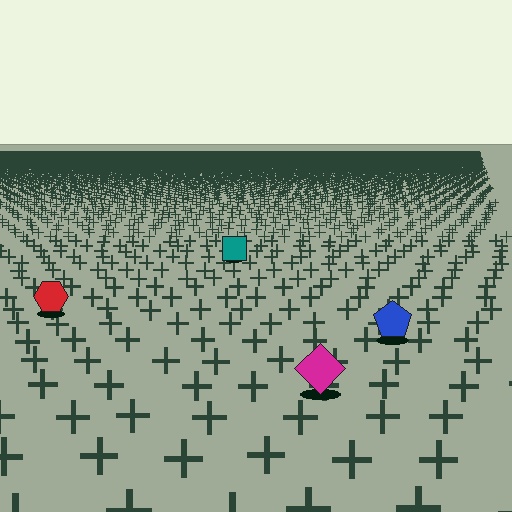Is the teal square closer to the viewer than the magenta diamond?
No. The magenta diamond is closer — you can tell from the texture gradient: the ground texture is coarser near it.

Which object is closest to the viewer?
The magenta diamond is closest. The texture marks near it are larger and more spread out.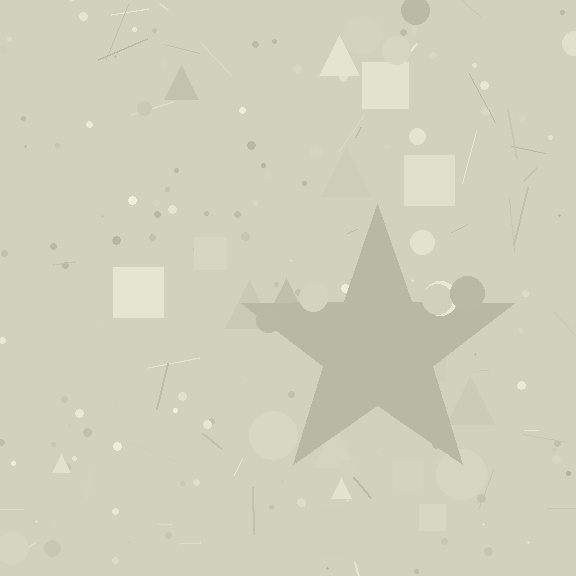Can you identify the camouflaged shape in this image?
The camouflaged shape is a star.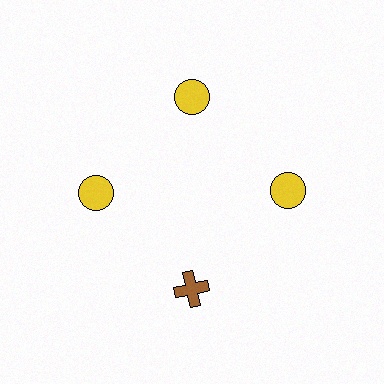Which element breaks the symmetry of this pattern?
The brown cross at roughly the 6 o'clock position breaks the symmetry. All other shapes are yellow circles.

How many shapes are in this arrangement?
There are 4 shapes arranged in a ring pattern.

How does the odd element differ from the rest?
It differs in both color (brown instead of yellow) and shape (cross instead of circle).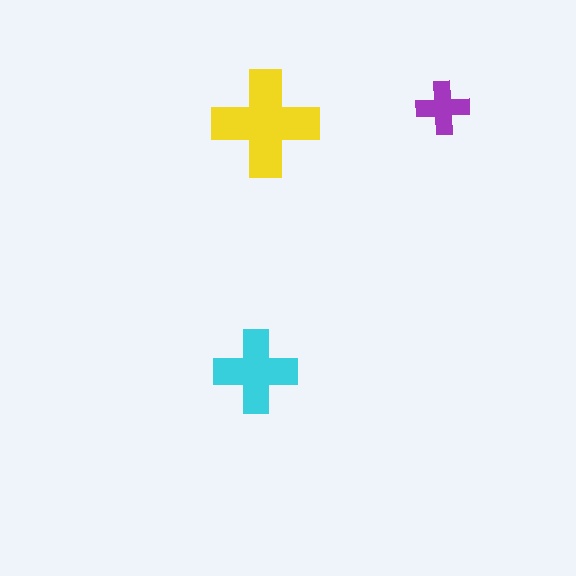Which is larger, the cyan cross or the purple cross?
The cyan one.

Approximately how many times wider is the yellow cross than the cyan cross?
About 1.5 times wider.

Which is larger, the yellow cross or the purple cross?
The yellow one.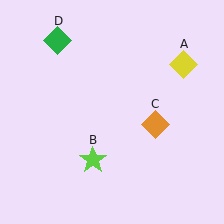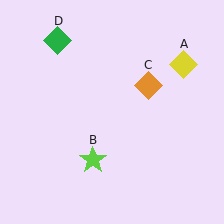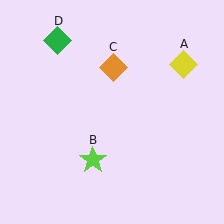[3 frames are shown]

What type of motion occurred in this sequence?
The orange diamond (object C) rotated counterclockwise around the center of the scene.